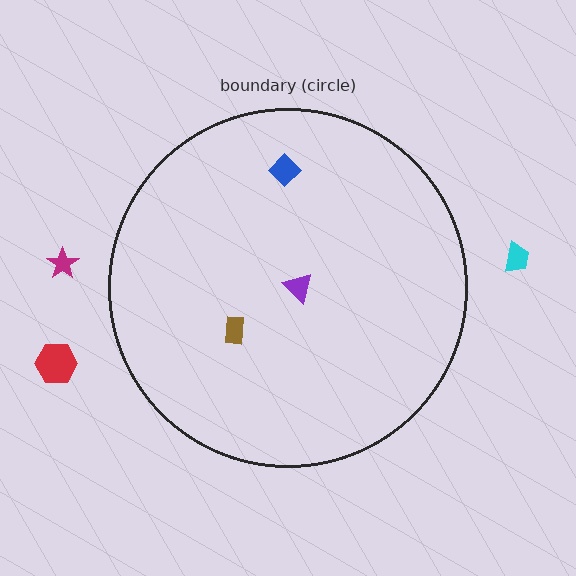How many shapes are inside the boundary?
3 inside, 3 outside.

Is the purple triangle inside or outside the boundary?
Inside.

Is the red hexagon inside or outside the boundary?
Outside.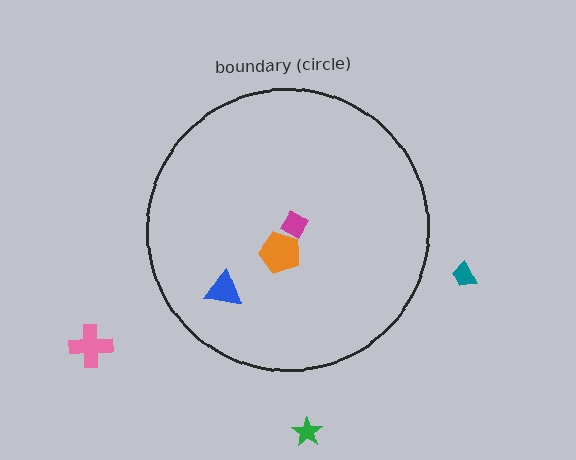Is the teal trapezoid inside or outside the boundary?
Outside.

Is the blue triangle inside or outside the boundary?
Inside.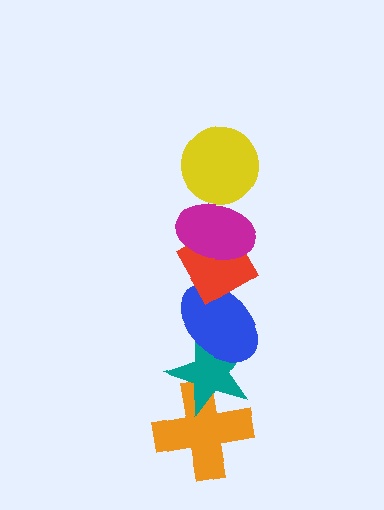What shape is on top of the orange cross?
The teal star is on top of the orange cross.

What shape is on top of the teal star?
The blue ellipse is on top of the teal star.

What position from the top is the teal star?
The teal star is 5th from the top.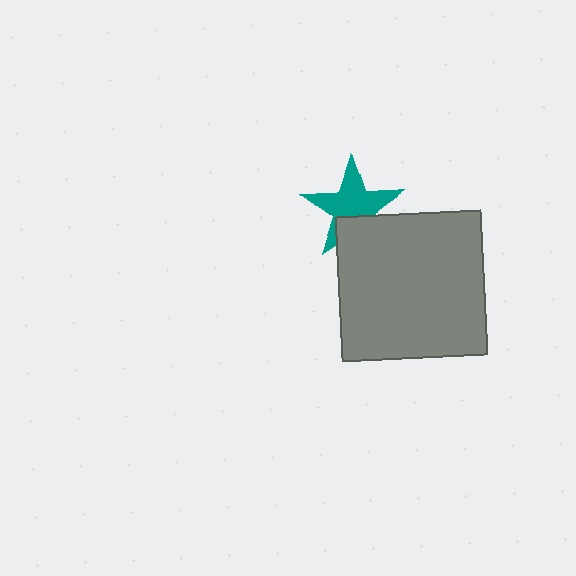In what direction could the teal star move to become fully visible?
The teal star could move up. That would shift it out from behind the gray square entirely.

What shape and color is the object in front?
The object in front is a gray square.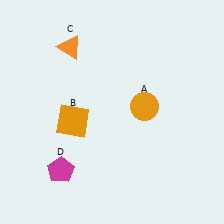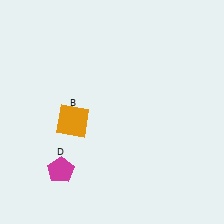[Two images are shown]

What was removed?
The orange triangle (C), the orange circle (A) were removed in Image 2.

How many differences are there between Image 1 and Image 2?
There are 2 differences between the two images.